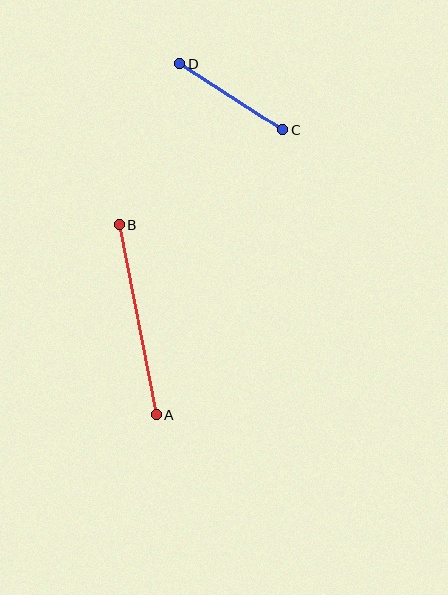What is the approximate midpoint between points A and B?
The midpoint is at approximately (138, 320) pixels.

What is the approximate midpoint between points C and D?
The midpoint is at approximately (231, 97) pixels.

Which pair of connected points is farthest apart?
Points A and B are farthest apart.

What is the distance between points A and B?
The distance is approximately 194 pixels.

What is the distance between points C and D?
The distance is approximately 121 pixels.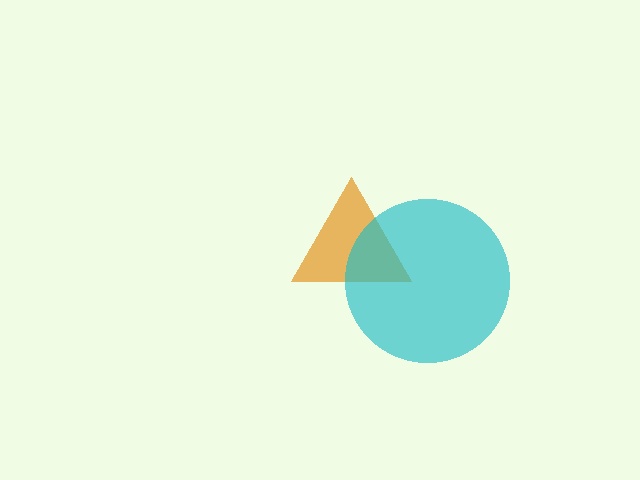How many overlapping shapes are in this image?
There are 2 overlapping shapes in the image.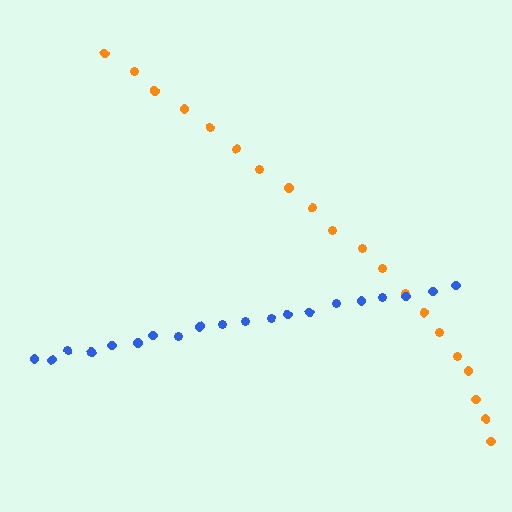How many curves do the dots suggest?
There are 2 distinct paths.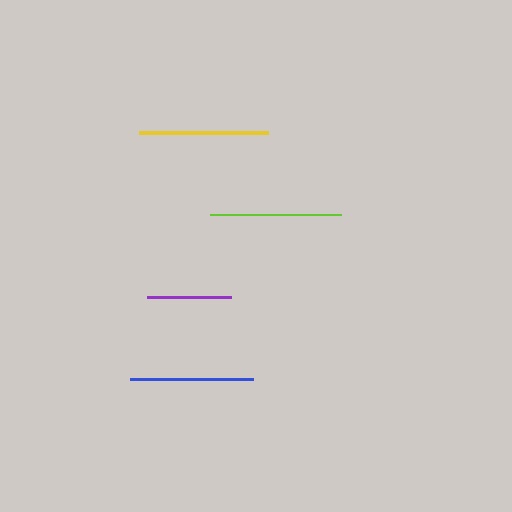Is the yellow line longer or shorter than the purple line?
The yellow line is longer than the purple line.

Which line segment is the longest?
The lime line is the longest at approximately 131 pixels.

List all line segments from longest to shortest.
From longest to shortest: lime, yellow, blue, purple.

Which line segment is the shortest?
The purple line is the shortest at approximately 84 pixels.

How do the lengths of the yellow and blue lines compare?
The yellow and blue lines are approximately the same length.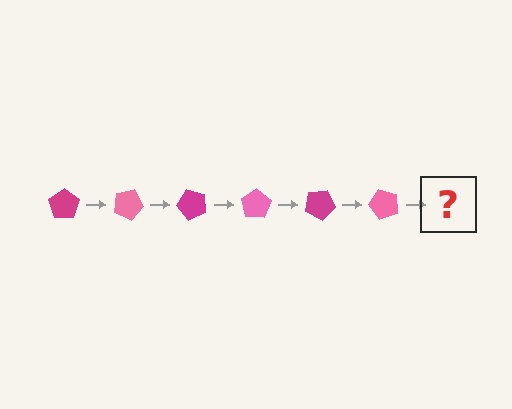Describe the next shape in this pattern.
It should be a magenta pentagon, rotated 150 degrees from the start.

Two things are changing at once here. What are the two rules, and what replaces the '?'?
The two rules are that it rotates 25 degrees each step and the color cycles through magenta and pink. The '?' should be a magenta pentagon, rotated 150 degrees from the start.